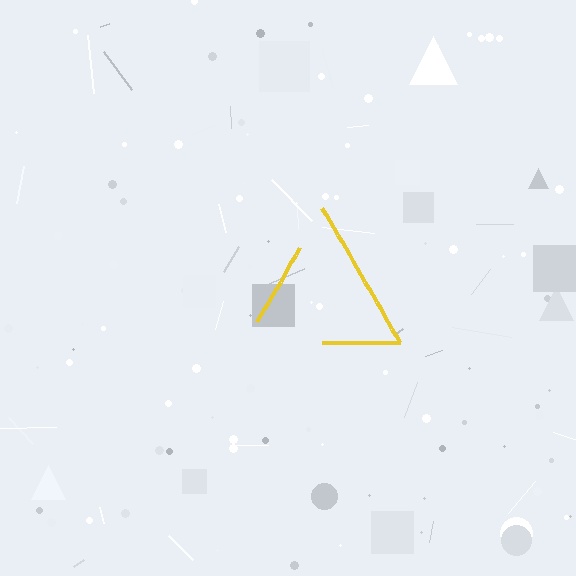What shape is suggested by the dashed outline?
The dashed outline suggests a triangle.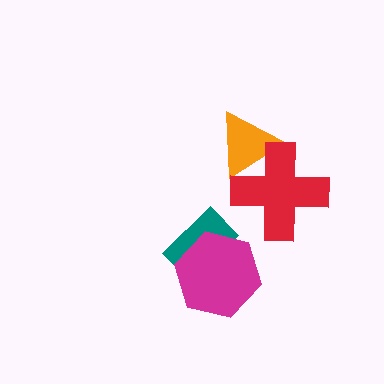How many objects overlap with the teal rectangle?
1 object overlaps with the teal rectangle.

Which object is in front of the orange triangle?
The red cross is in front of the orange triangle.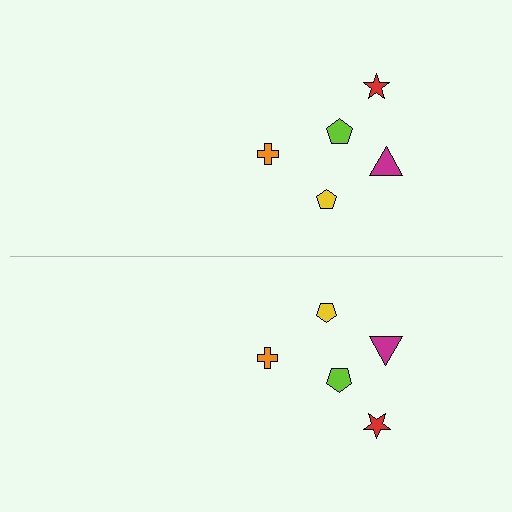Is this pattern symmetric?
Yes, this pattern has bilateral (reflection) symmetry.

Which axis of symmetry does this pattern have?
The pattern has a horizontal axis of symmetry running through the center of the image.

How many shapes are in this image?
There are 10 shapes in this image.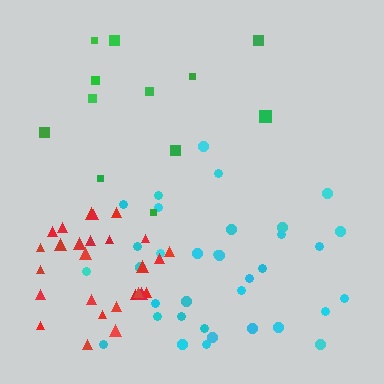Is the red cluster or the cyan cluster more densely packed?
Red.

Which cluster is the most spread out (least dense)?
Green.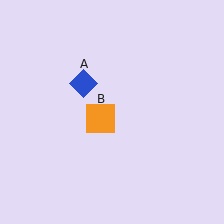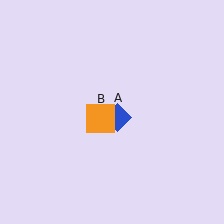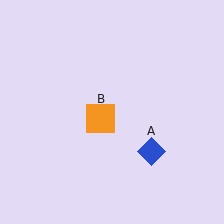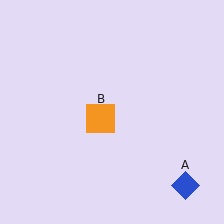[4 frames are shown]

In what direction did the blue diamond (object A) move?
The blue diamond (object A) moved down and to the right.